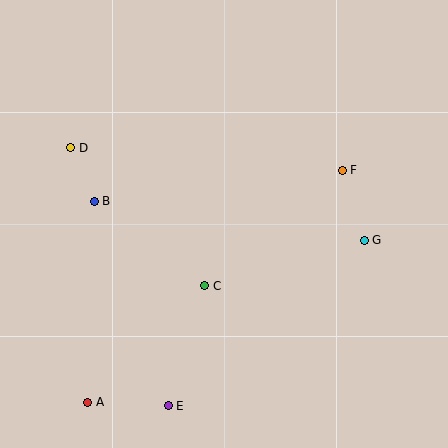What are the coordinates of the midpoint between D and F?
The midpoint between D and F is at (206, 159).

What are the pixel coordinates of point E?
Point E is at (168, 406).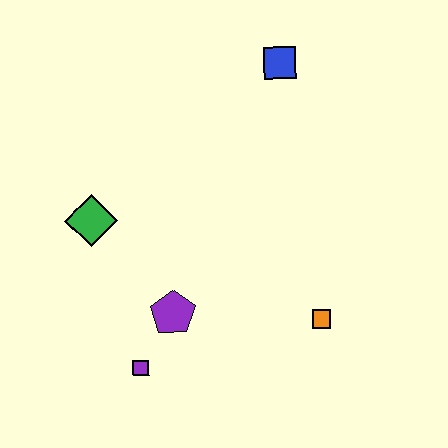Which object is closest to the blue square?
The green diamond is closest to the blue square.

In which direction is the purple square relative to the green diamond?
The purple square is below the green diamond.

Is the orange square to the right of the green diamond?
Yes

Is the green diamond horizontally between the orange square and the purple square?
No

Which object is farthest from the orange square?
The blue square is farthest from the orange square.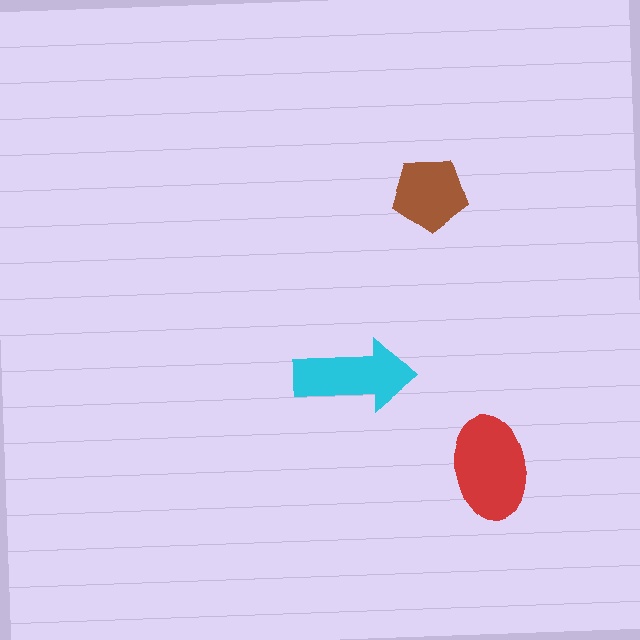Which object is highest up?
The brown pentagon is topmost.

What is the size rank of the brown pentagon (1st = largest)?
3rd.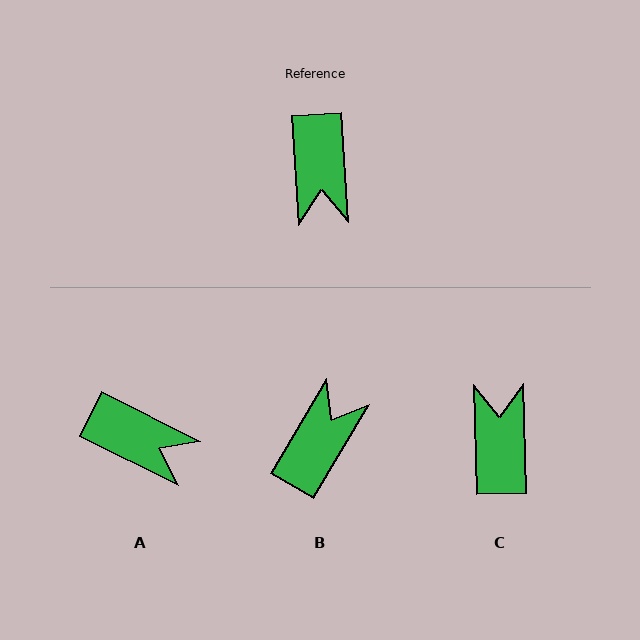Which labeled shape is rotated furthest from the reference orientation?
C, about 178 degrees away.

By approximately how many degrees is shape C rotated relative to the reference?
Approximately 178 degrees counter-clockwise.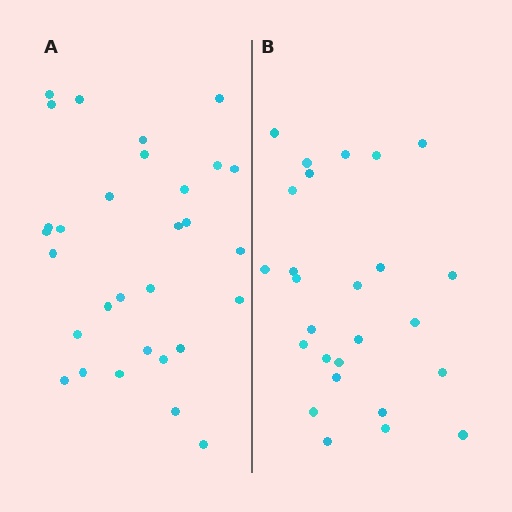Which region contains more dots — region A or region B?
Region A (the left region) has more dots.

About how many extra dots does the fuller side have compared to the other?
Region A has about 4 more dots than region B.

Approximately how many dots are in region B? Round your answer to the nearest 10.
About 30 dots. (The exact count is 26, which rounds to 30.)